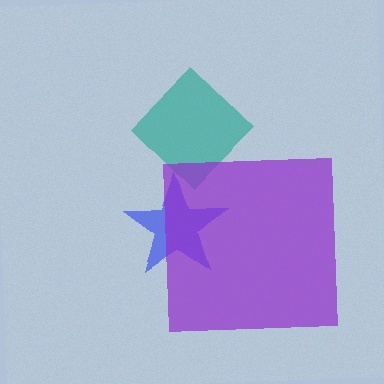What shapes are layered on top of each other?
The layered shapes are: a blue star, a teal diamond, a purple square.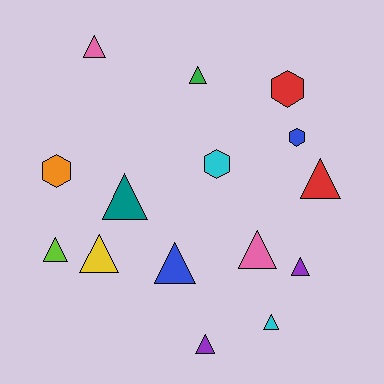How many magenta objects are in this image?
There are no magenta objects.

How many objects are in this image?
There are 15 objects.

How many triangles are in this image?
There are 11 triangles.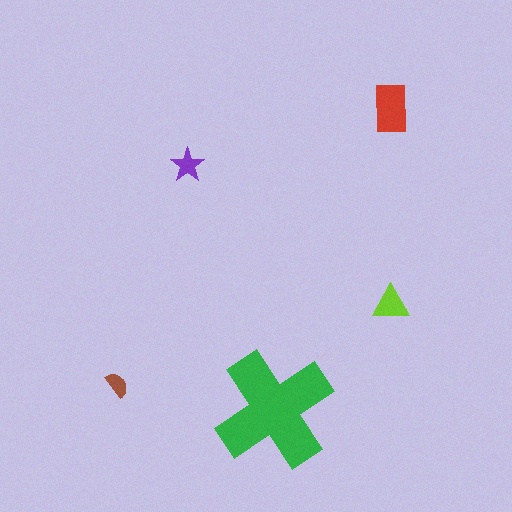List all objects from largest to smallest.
The green cross, the red rectangle, the lime triangle, the purple star, the brown semicircle.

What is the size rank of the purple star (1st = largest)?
4th.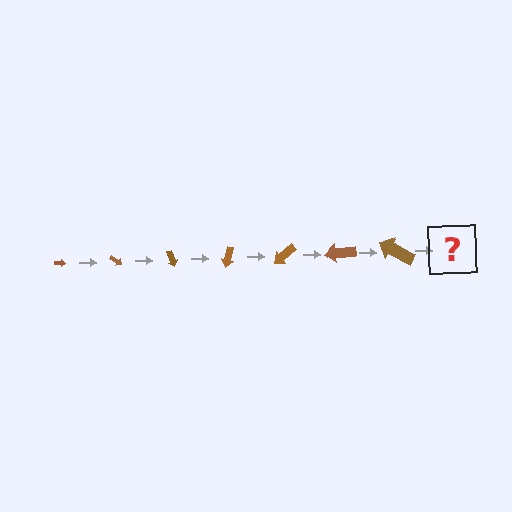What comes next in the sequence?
The next element should be an arrow, larger than the previous one and rotated 245 degrees from the start.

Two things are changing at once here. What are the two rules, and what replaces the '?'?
The two rules are that the arrow grows larger each step and it rotates 35 degrees each step. The '?' should be an arrow, larger than the previous one and rotated 245 degrees from the start.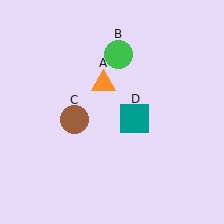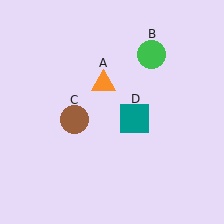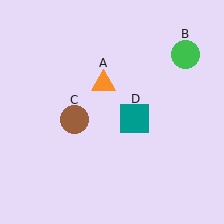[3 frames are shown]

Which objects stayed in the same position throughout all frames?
Orange triangle (object A) and brown circle (object C) and teal square (object D) remained stationary.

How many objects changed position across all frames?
1 object changed position: green circle (object B).